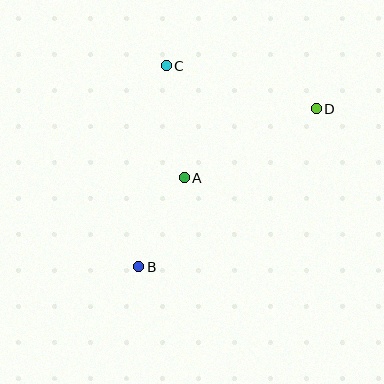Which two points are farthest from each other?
Points B and D are farthest from each other.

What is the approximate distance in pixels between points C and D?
The distance between C and D is approximately 156 pixels.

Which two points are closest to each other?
Points A and B are closest to each other.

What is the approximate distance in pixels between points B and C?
The distance between B and C is approximately 203 pixels.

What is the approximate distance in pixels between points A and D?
The distance between A and D is approximately 149 pixels.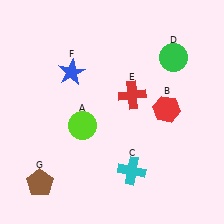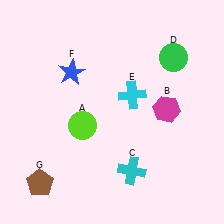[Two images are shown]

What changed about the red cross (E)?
In Image 1, E is red. In Image 2, it changed to cyan.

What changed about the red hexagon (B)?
In Image 1, B is red. In Image 2, it changed to magenta.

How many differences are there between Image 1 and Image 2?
There are 2 differences between the two images.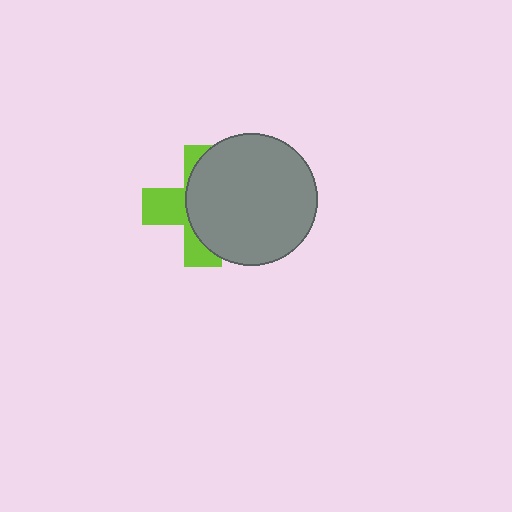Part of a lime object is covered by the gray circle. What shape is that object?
It is a cross.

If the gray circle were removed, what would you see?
You would see the complete lime cross.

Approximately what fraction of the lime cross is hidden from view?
Roughly 59% of the lime cross is hidden behind the gray circle.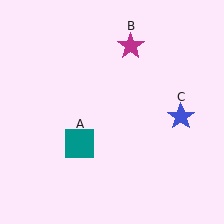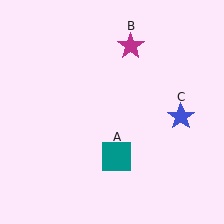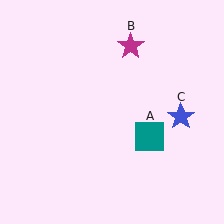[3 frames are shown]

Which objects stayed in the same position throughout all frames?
Magenta star (object B) and blue star (object C) remained stationary.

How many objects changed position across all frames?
1 object changed position: teal square (object A).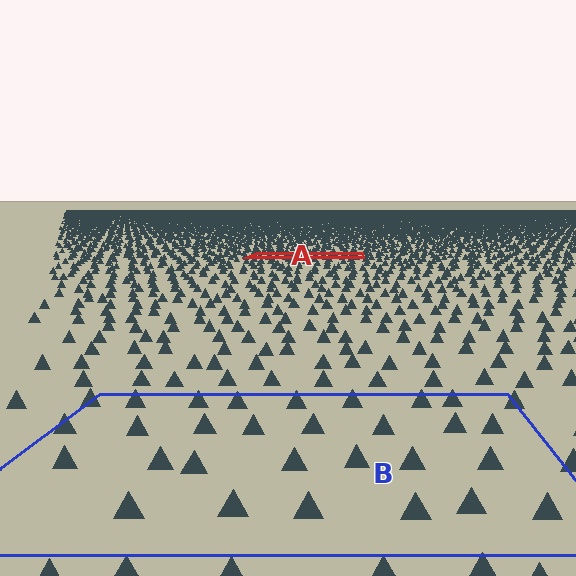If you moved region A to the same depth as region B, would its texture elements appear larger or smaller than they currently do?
They would appear larger. At a closer depth, the same texture elements are projected at a bigger on-screen size.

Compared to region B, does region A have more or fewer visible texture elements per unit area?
Region A has more texture elements per unit area — they are packed more densely because it is farther away.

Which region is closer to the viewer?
Region B is closer. The texture elements there are larger and more spread out.